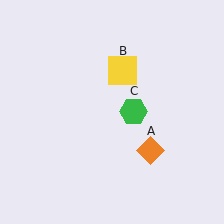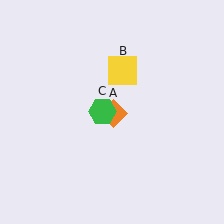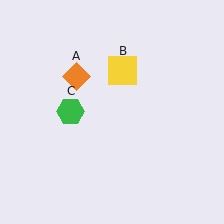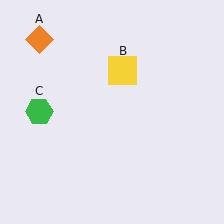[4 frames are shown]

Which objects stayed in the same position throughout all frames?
Yellow square (object B) remained stationary.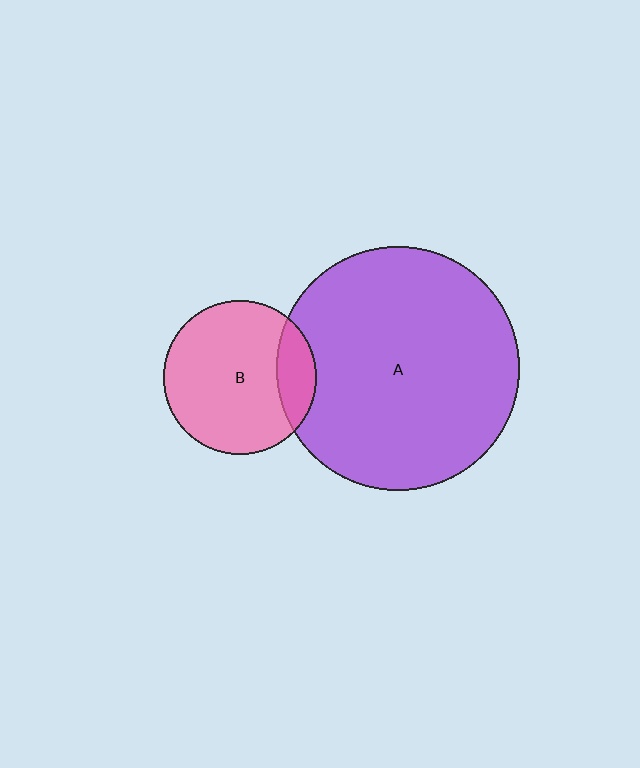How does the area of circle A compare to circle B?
Approximately 2.5 times.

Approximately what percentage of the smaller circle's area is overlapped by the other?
Approximately 15%.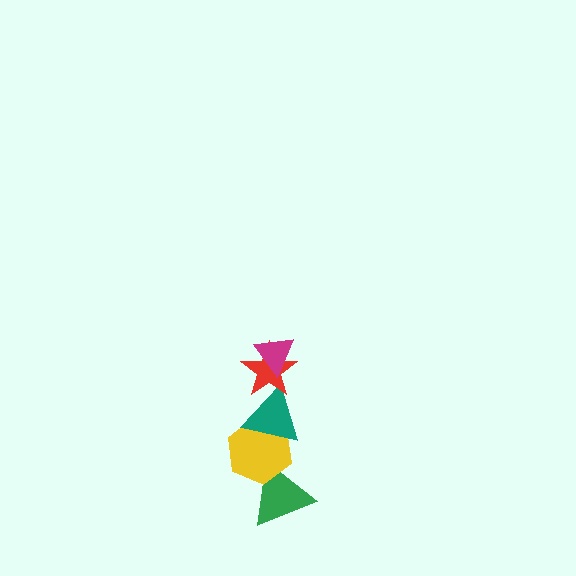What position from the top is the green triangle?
The green triangle is 5th from the top.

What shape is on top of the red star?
The magenta triangle is on top of the red star.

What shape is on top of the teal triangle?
The red star is on top of the teal triangle.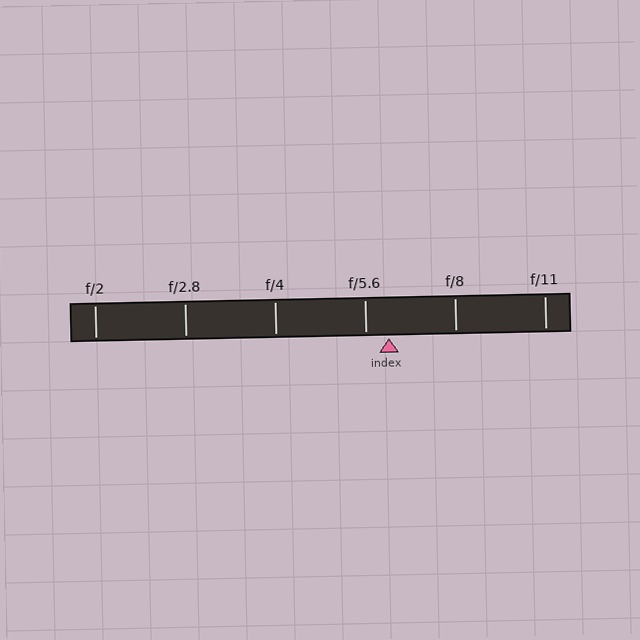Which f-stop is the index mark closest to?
The index mark is closest to f/5.6.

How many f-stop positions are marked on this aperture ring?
There are 6 f-stop positions marked.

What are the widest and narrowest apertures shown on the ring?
The widest aperture shown is f/2 and the narrowest is f/11.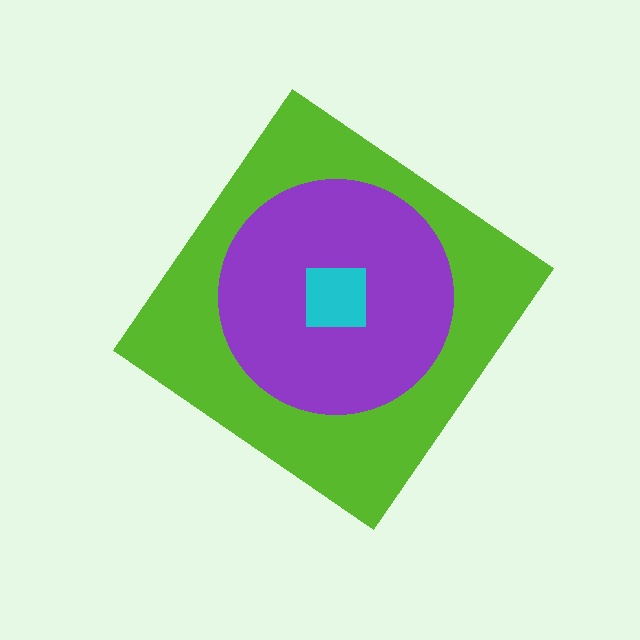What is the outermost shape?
The lime diamond.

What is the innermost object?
The cyan square.